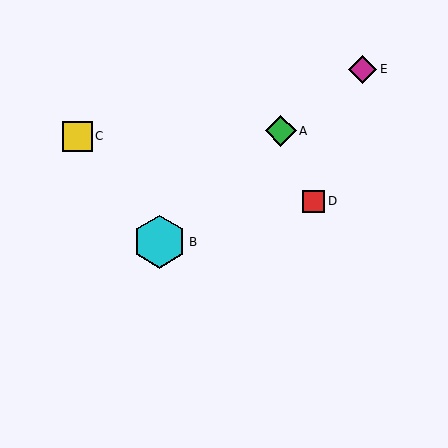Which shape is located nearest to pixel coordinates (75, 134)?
The yellow square (labeled C) at (78, 136) is nearest to that location.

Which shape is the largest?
The cyan hexagon (labeled B) is the largest.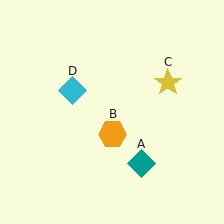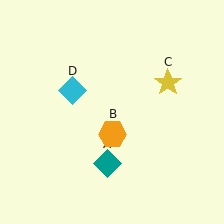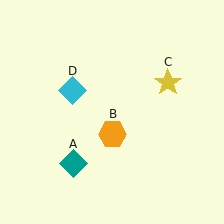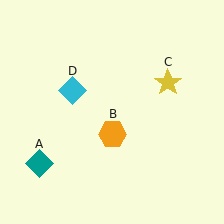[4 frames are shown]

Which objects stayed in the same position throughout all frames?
Orange hexagon (object B) and yellow star (object C) and cyan diamond (object D) remained stationary.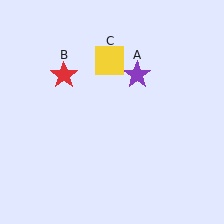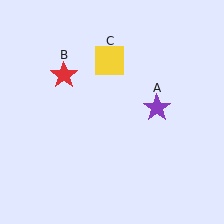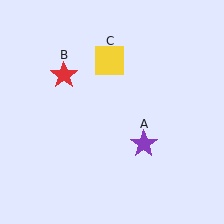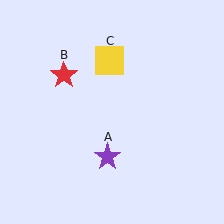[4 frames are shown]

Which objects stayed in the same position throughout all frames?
Red star (object B) and yellow square (object C) remained stationary.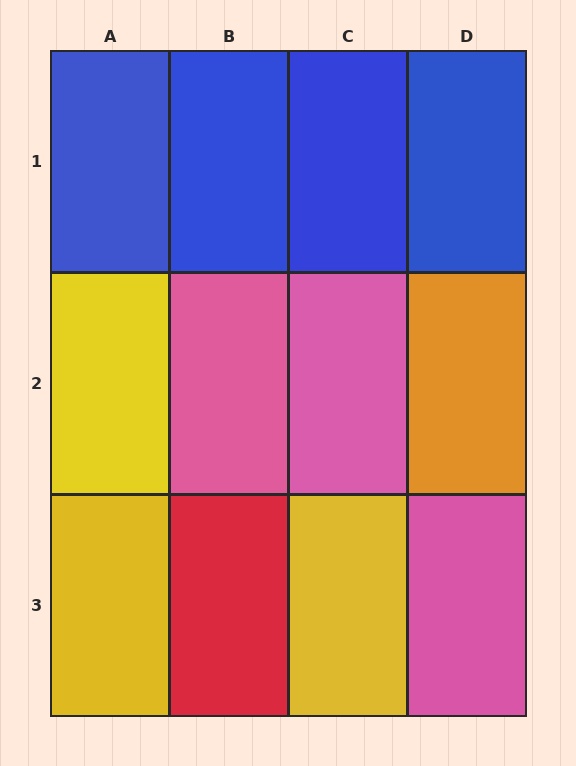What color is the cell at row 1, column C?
Blue.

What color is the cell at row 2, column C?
Pink.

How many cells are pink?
3 cells are pink.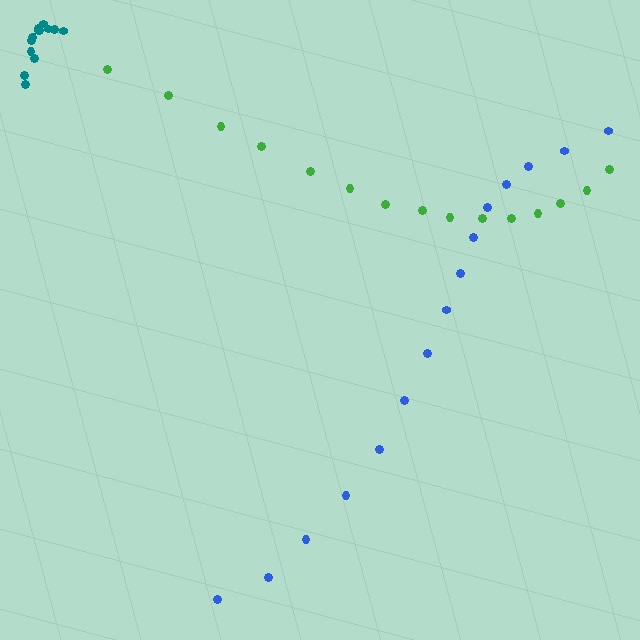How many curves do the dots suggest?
There are 3 distinct paths.